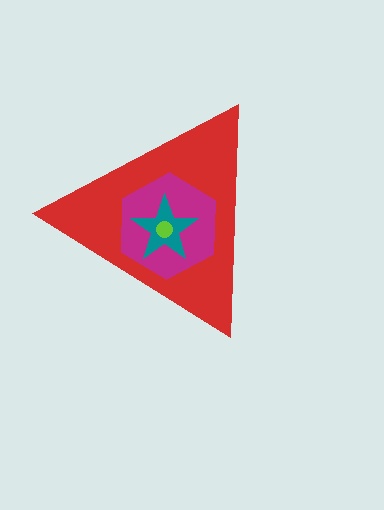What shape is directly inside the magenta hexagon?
The teal star.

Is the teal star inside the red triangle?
Yes.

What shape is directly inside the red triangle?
The magenta hexagon.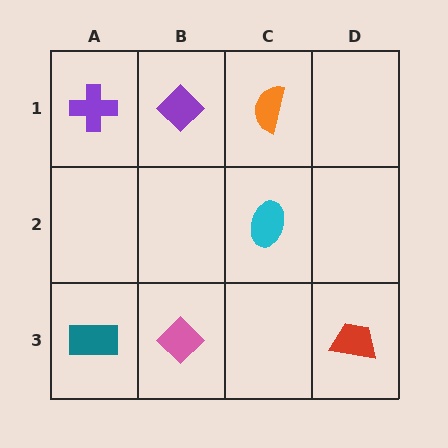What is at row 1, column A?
A purple cross.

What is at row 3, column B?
A pink diamond.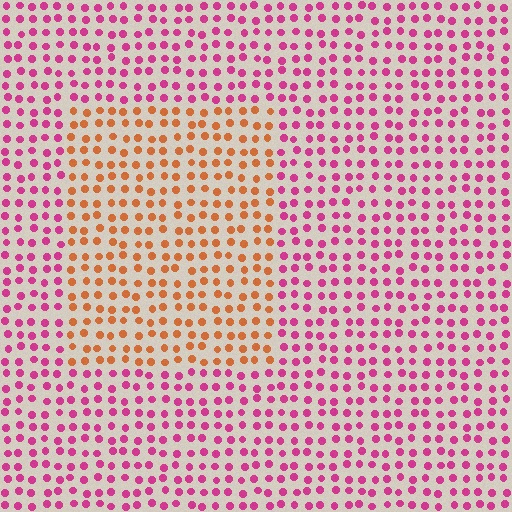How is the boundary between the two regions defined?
The boundary is defined purely by a slight shift in hue (about 55 degrees). Spacing, size, and orientation are identical on both sides.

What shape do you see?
I see a rectangle.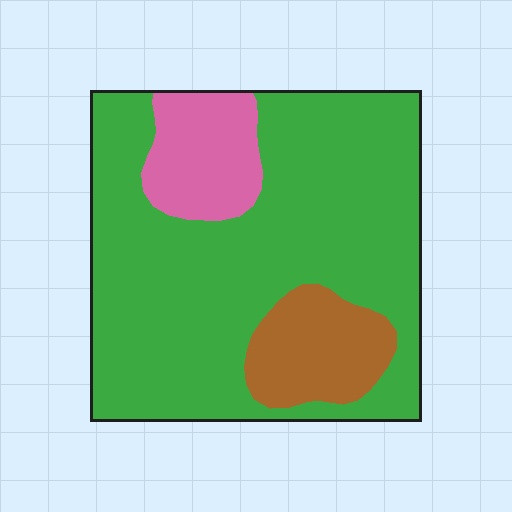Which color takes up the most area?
Green, at roughly 75%.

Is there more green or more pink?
Green.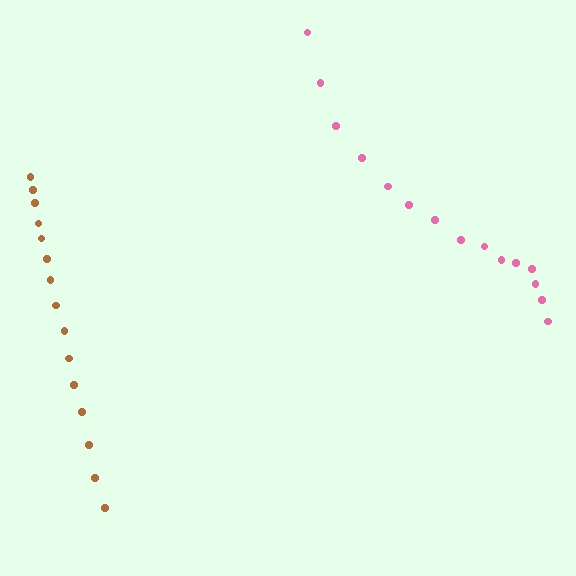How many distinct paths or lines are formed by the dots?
There are 2 distinct paths.